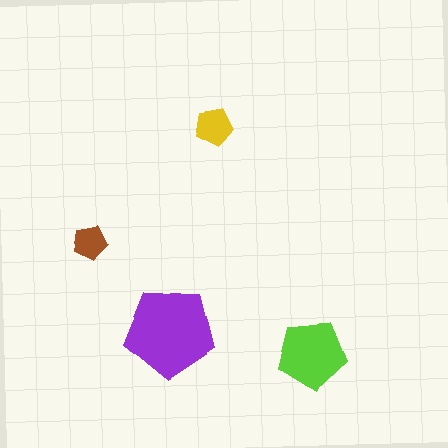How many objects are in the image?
There are 4 objects in the image.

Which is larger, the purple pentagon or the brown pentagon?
The purple one.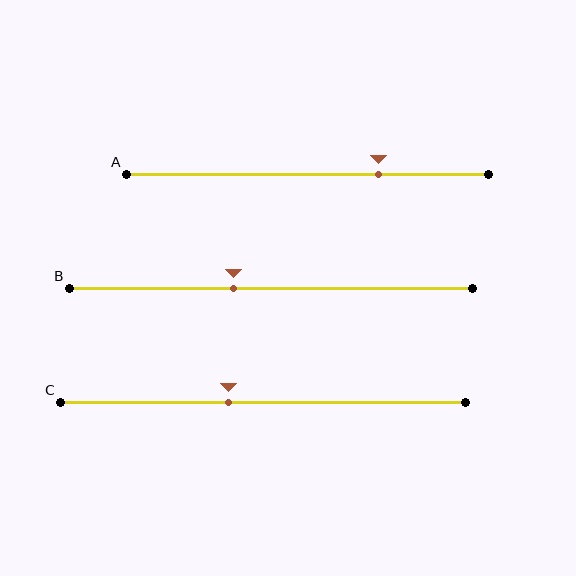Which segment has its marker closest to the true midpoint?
Segment C has its marker closest to the true midpoint.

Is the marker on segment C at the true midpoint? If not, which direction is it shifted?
No, the marker on segment C is shifted to the left by about 8% of the segment length.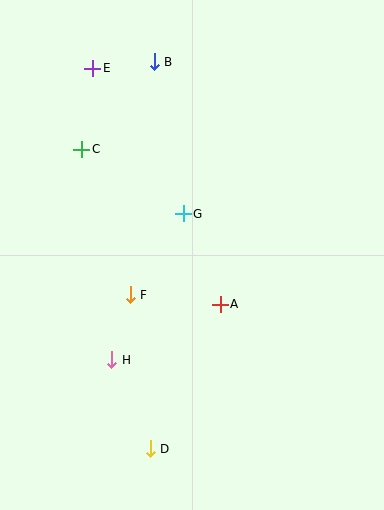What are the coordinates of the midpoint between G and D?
The midpoint between G and D is at (167, 331).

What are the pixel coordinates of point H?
Point H is at (112, 360).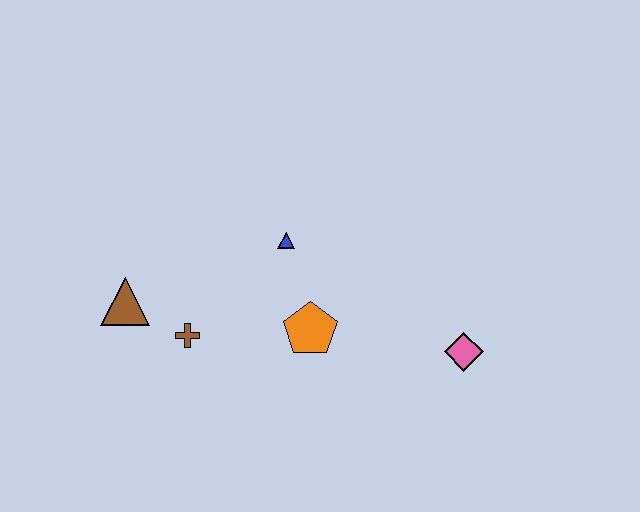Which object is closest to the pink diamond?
The orange pentagon is closest to the pink diamond.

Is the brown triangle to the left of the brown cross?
Yes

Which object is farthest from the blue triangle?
The pink diamond is farthest from the blue triangle.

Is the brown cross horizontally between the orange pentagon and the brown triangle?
Yes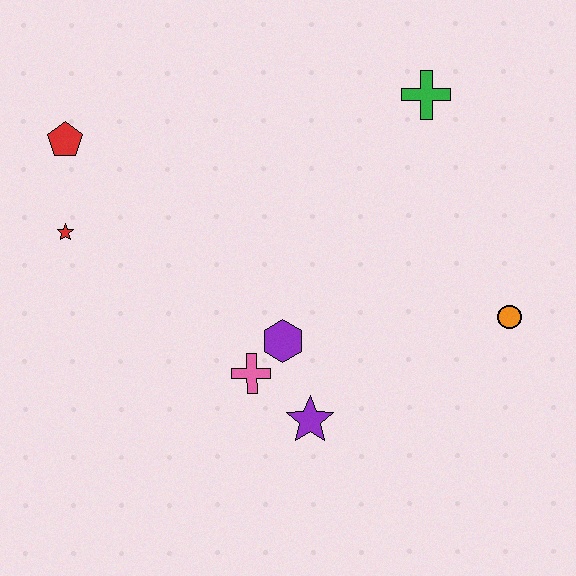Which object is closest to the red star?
The red pentagon is closest to the red star.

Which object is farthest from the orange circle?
The red pentagon is farthest from the orange circle.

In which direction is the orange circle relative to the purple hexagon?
The orange circle is to the right of the purple hexagon.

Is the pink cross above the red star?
No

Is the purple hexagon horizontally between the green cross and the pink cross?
Yes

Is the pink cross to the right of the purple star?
No